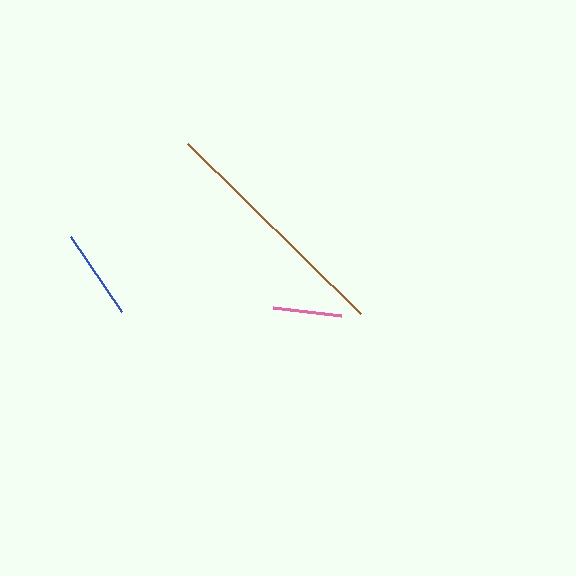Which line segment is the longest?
The brown line is the longest at approximately 242 pixels.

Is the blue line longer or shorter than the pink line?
The blue line is longer than the pink line.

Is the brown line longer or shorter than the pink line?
The brown line is longer than the pink line.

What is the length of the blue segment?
The blue segment is approximately 91 pixels long.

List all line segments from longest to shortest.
From longest to shortest: brown, blue, pink.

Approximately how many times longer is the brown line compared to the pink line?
The brown line is approximately 3.5 times the length of the pink line.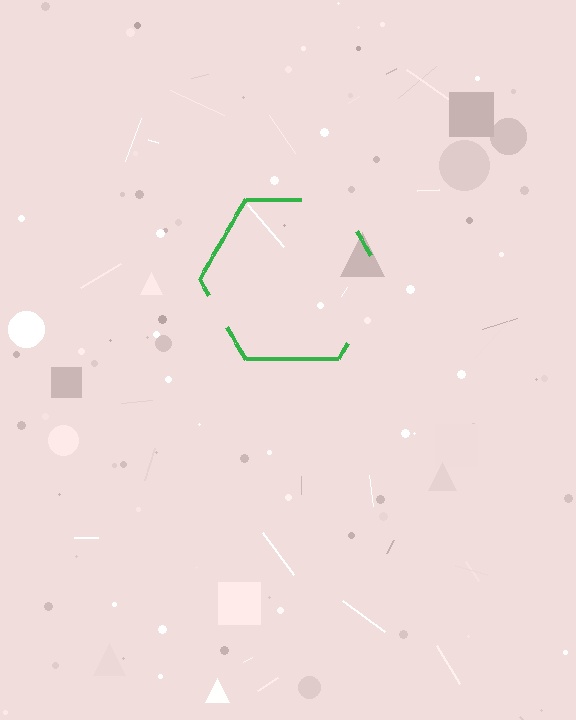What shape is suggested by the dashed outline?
The dashed outline suggests a hexagon.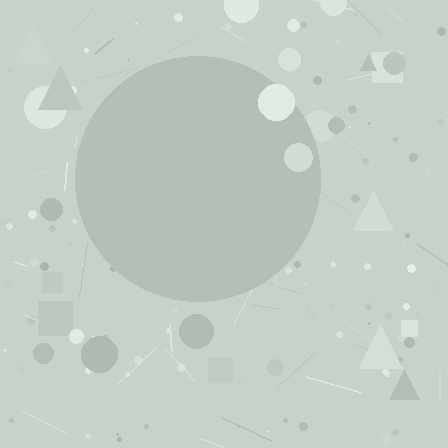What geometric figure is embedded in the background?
A circle is embedded in the background.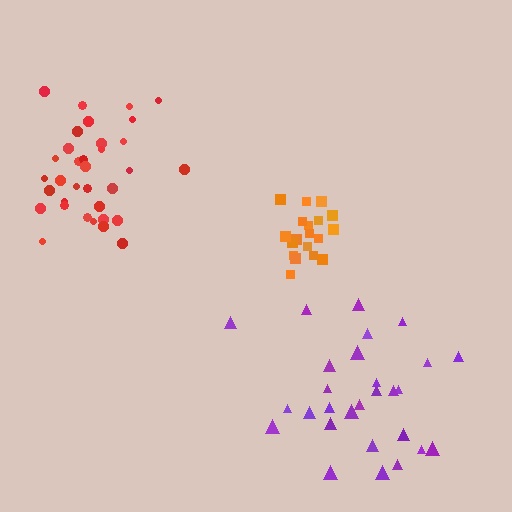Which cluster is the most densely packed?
Orange.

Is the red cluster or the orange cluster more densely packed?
Orange.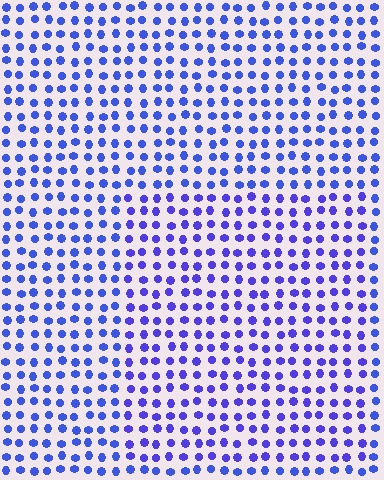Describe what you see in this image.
The image is filled with small blue elements in a uniform arrangement. A rectangle-shaped region is visible where the elements are tinted to a slightly different hue, forming a subtle color boundary.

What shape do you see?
I see a rectangle.